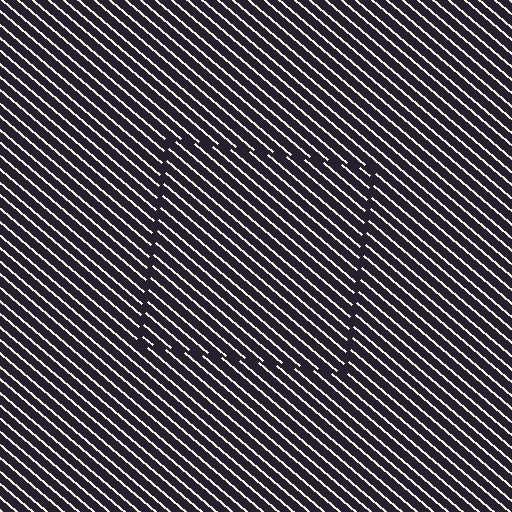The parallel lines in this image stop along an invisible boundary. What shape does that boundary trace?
An illusory square. The interior of the shape contains the same grating, shifted by half a period — the contour is defined by the phase discontinuity where line-ends from the inner and outer gratings abut.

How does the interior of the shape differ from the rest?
The interior of the shape contains the same grating, shifted by half a period — the contour is defined by the phase discontinuity where line-ends from the inner and outer gratings abut.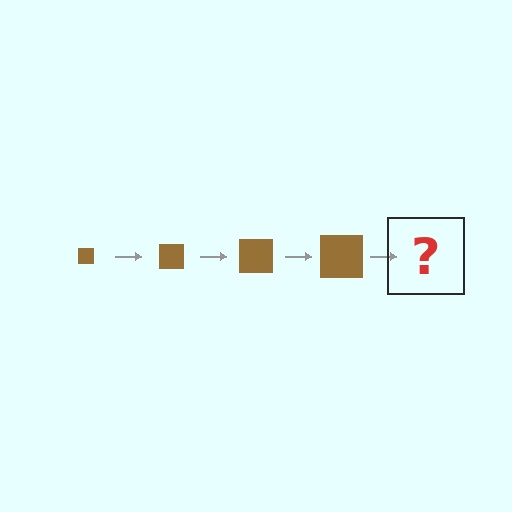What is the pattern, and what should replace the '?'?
The pattern is that the square gets progressively larger each step. The '?' should be a brown square, larger than the previous one.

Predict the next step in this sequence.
The next step is a brown square, larger than the previous one.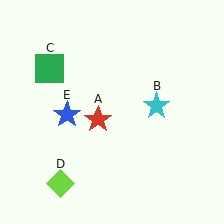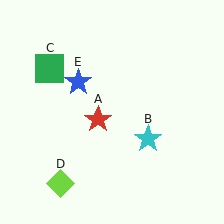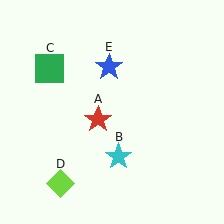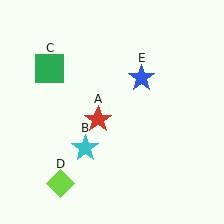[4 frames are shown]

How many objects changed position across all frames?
2 objects changed position: cyan star (object B), blue star (object E).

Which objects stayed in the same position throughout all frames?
Red star (object A) and green square (object C) and lime diamond (object D) remained stationary.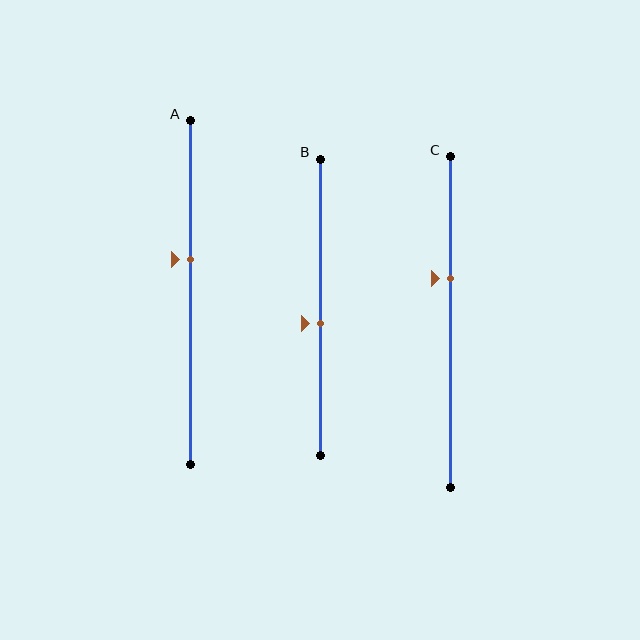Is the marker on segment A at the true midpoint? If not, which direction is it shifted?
No, the marker on segment A is shifted upward by about 10% of the segment length.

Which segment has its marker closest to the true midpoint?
Segment B has its marker closest to the true midpoint.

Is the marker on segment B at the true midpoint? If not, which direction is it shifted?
No, the marker on segment B is shifted downward by about 5% of the segment length.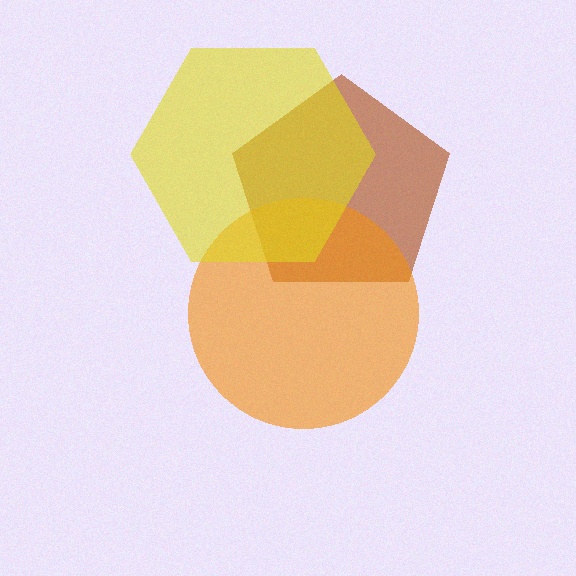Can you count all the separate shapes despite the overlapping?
Yes, there are 3 separate shapes.